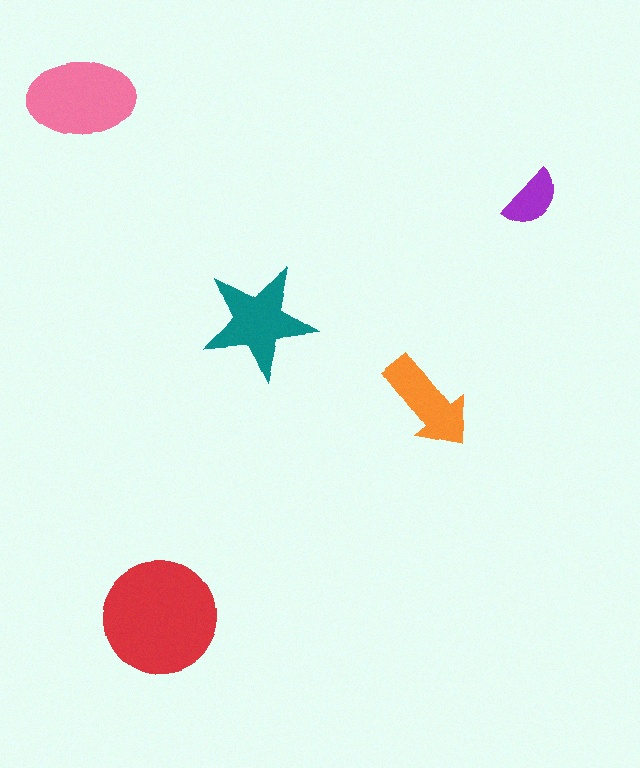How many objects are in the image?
There are 5 objects in the image.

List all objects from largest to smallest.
The red circle, the pink ellipse, the teal star, the orange arrow, the purple semicircle.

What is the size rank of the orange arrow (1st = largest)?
4th.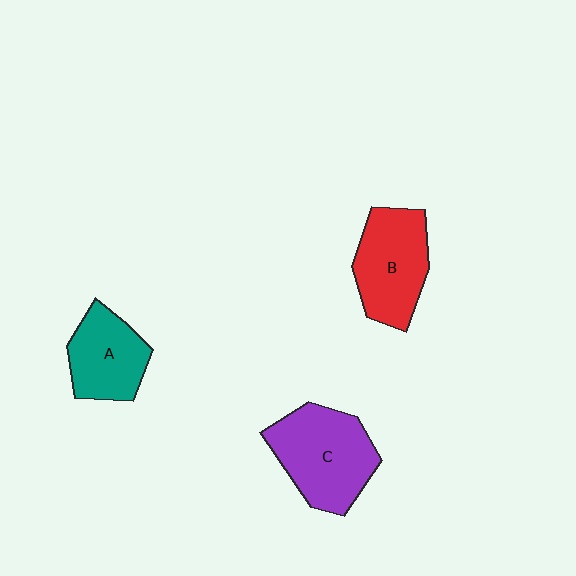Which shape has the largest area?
Shape C (purple).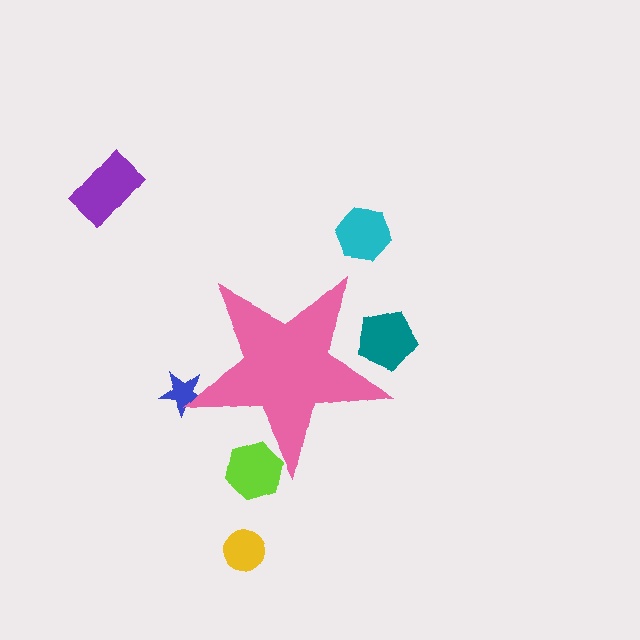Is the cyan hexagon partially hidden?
No, the cyan hexagon is fully visible.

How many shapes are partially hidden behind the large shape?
3 shapes are partially hidden.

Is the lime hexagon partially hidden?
Yes, the lime hexagon is partially hidden behind the pink star.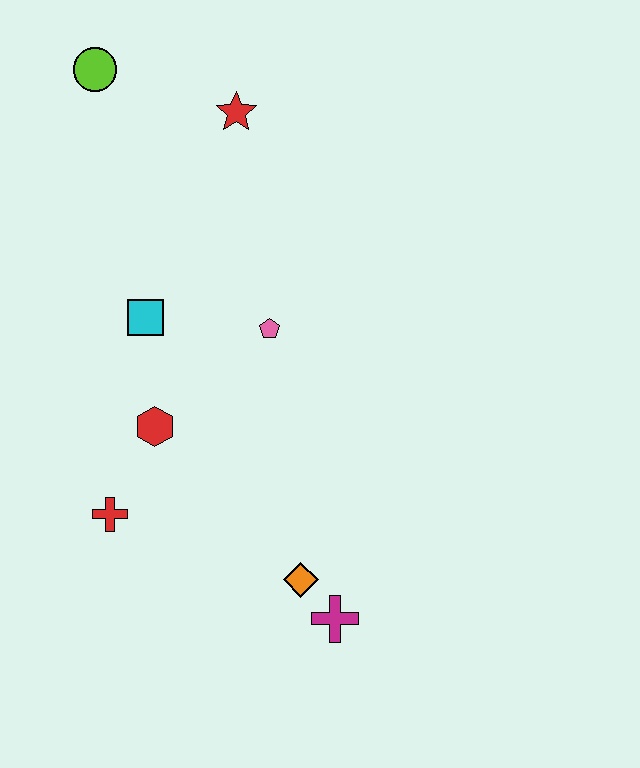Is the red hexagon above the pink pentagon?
No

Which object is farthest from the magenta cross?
The lime circle is farthest from the magenta cross.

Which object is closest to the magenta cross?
The orange diamond is closest to the magenta cross.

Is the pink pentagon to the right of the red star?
Yes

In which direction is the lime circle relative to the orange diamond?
The lime circle is above the orange diamond.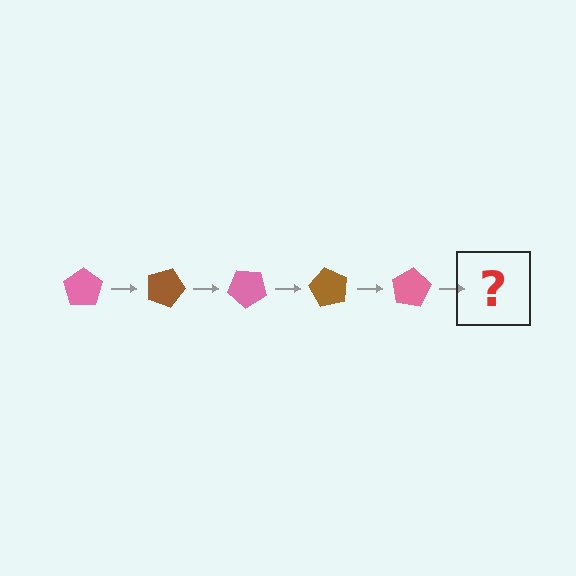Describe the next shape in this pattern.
It should be a brown pentagon, rotated 100 degrees from the start.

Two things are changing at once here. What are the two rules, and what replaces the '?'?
The two rules are that it rotates 20 degrees each step and the color cycles through pink and brown. The '?' should be a brown pentagon, rotated 100 degrees from the start.